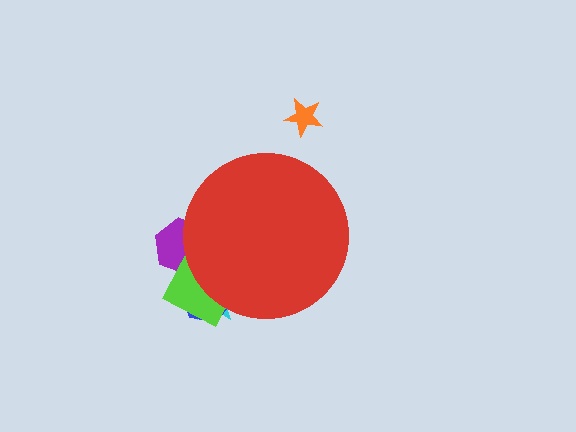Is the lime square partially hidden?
Yes, the lime square is partially hidden behind the red circle.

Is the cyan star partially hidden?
Yes, the cyan star is partially hidden behind the red circle.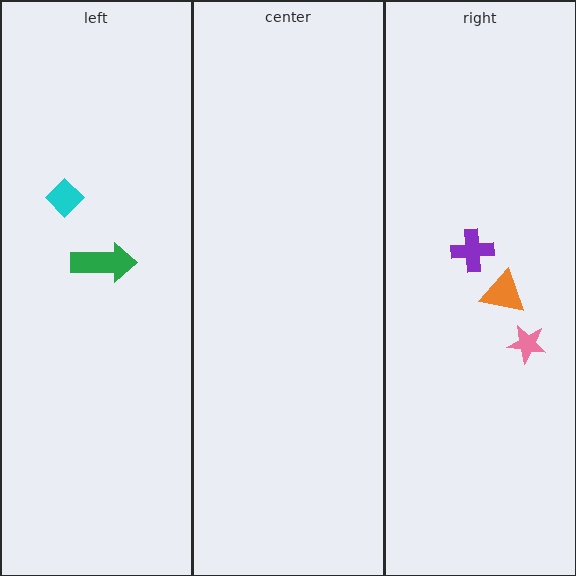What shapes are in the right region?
The purple cross, the pink star, the orange triangle.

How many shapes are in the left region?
2.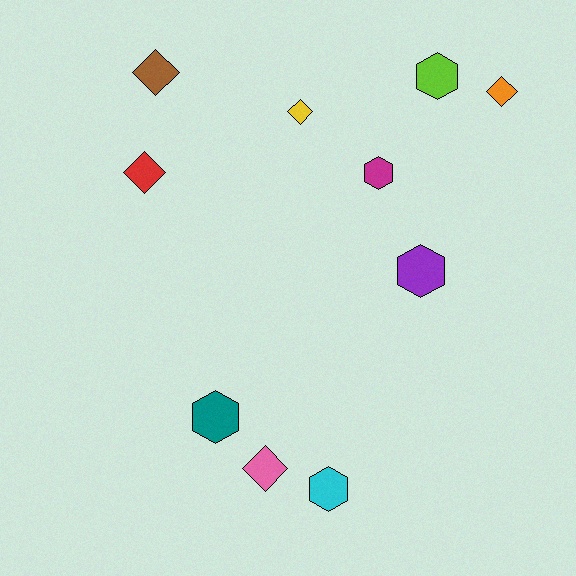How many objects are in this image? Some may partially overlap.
There are 10 objects.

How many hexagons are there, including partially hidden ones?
There are 5 hexagons.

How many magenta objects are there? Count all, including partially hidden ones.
There is 1 magenta object.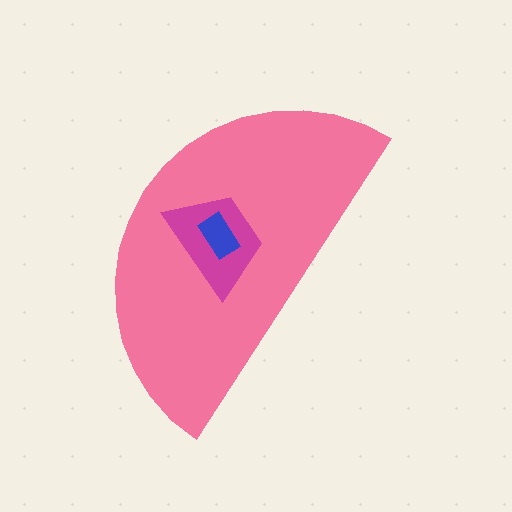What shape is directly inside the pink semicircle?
The magenta trapezoid.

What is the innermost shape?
The blue rectangle.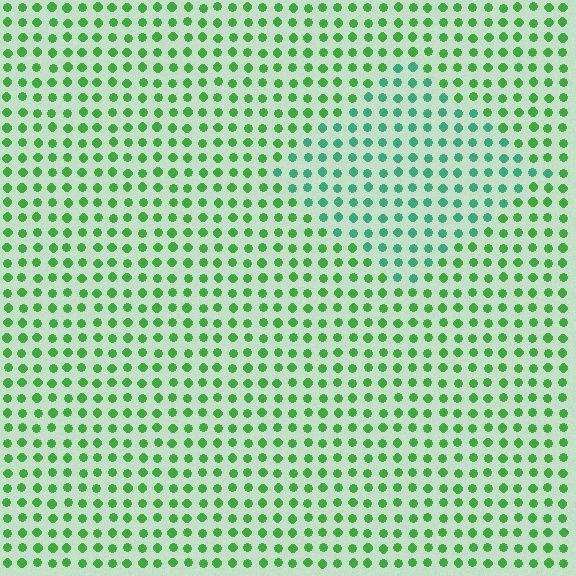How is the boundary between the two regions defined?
The boundary is defined purely by a slight shift in hue (about 37 degrees). Spacing, size, and orientation are identical on both sides.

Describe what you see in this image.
The image is filled with small green elements in a uniform arrangement. A diamond-shaped region is visible where the elements are tinted to a slightly different hue, forming a subtle color boundary.